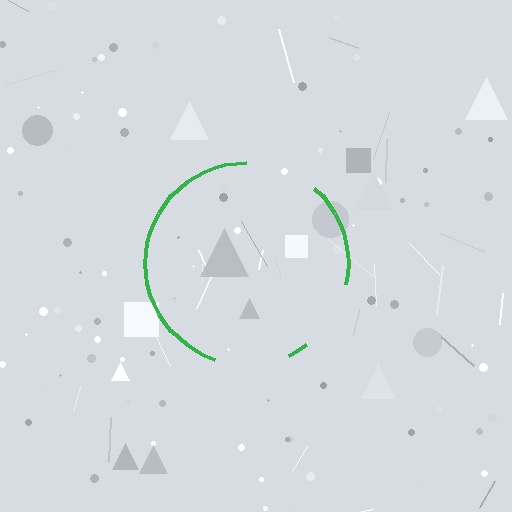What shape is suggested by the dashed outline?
The dashed outline suggests a circle.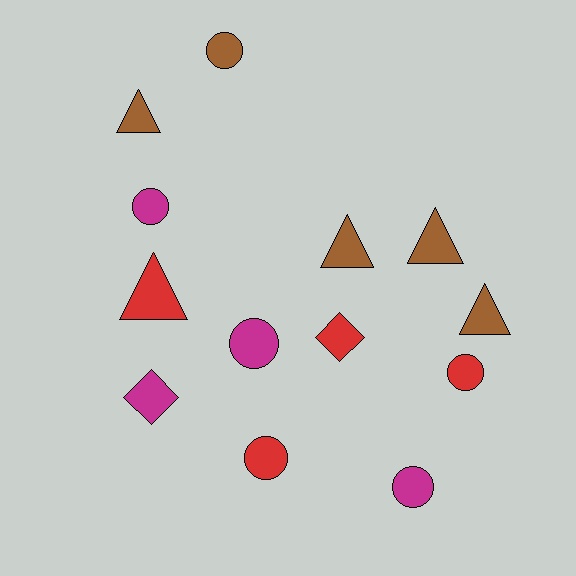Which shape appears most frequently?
Circle, with 6 objects.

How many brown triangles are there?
There are 4 brown triangles.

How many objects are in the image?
There are 13 objects.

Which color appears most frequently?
Brown, with 5 objects.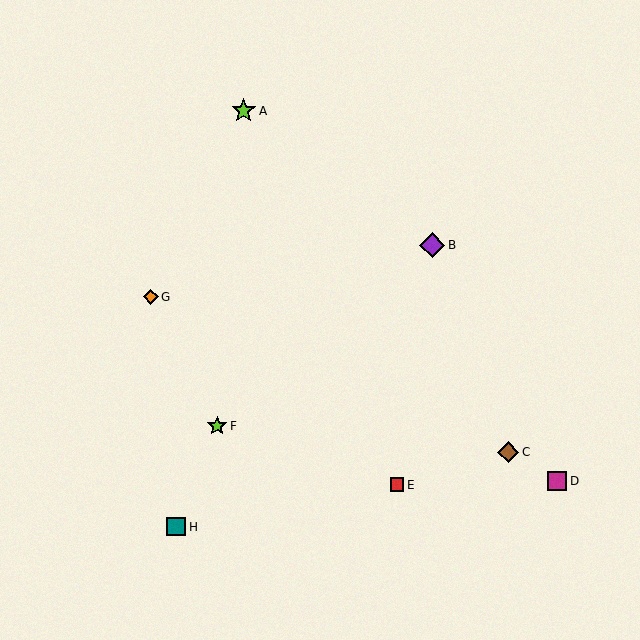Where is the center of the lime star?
The center of the lime star is at (217, 426).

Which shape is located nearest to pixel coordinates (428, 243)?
The purple diamond (labeled B) at (432, 245) is nearest to that location.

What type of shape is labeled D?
Shape D is a magenta square.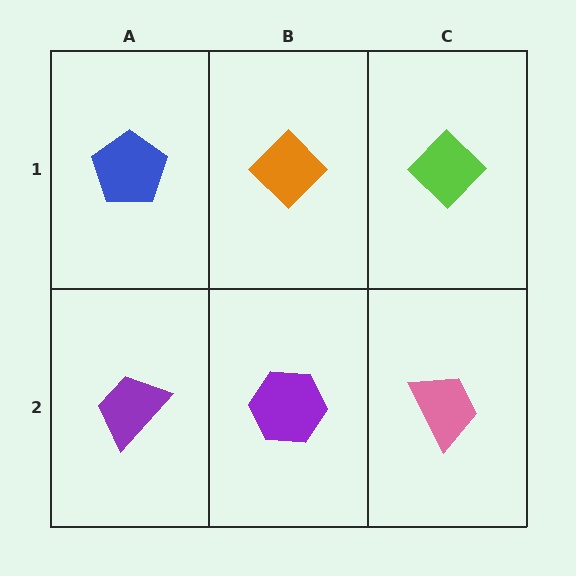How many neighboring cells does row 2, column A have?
2.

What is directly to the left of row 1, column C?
An orange diamond.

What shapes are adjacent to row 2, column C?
A lime diamond (row 1, column C), a purple hexagon (row 2, column B).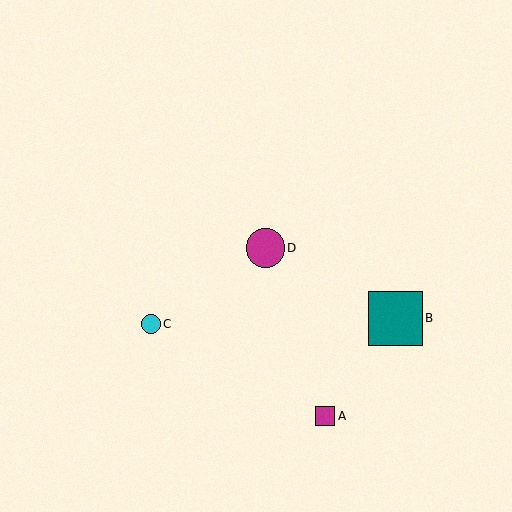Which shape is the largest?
The teal square (labeled B) is the largest.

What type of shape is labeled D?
Shape D is a magenta circle.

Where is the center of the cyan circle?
The center of the cyan circle is at (151, 324).